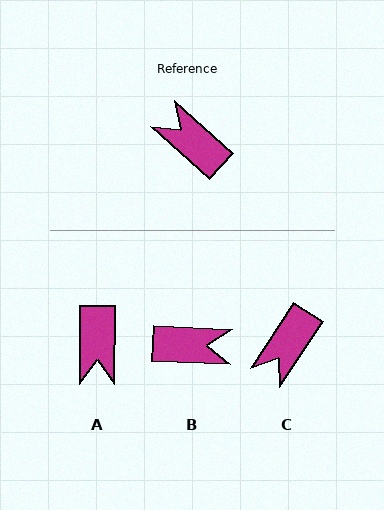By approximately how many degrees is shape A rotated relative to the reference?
Approximately 132 degrees counter-clockwise.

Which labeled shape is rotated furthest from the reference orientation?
B, about 140 degrees away.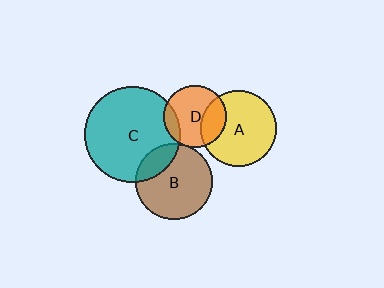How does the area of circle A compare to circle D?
Approximately 1.5 times.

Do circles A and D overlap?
Yes.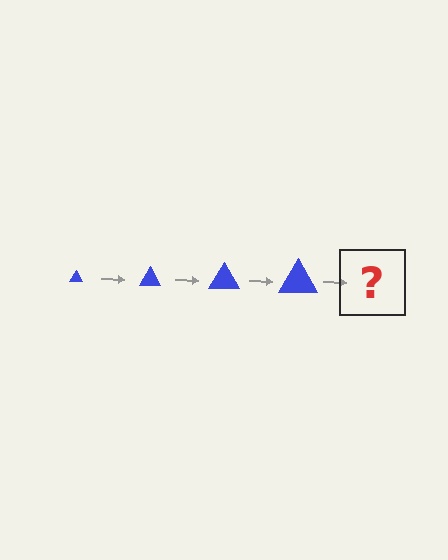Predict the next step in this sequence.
The next step is a blue triangle, larger than the previous one.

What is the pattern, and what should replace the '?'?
The pattern is that the triangle gets progressively larger each step. The '?' should be a blue triangle, larger than the previous one.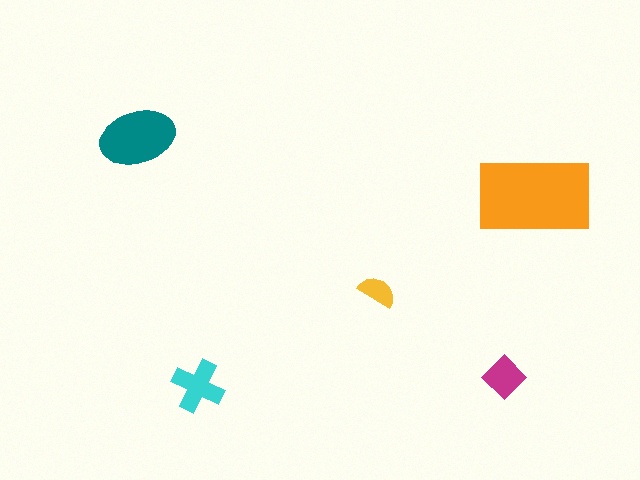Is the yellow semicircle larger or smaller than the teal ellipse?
Smaller.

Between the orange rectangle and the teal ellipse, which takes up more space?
The orange rectangle.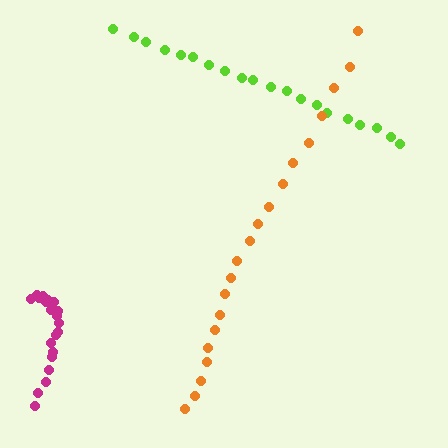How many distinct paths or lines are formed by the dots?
There are 3 distinct paths.